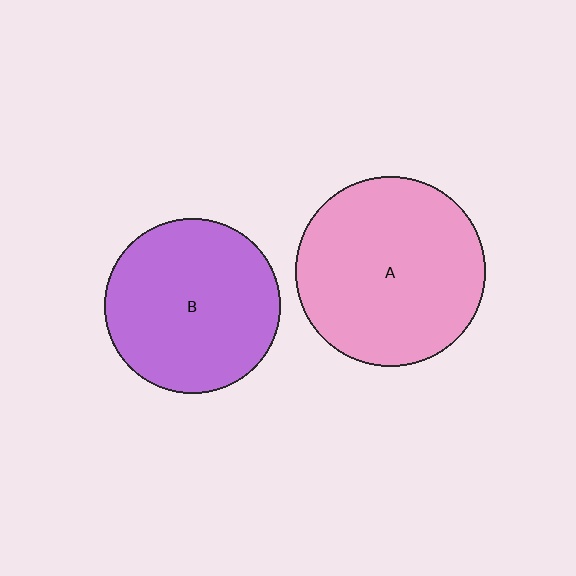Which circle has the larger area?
Circle A (pink).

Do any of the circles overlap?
No, none of the circles overlap.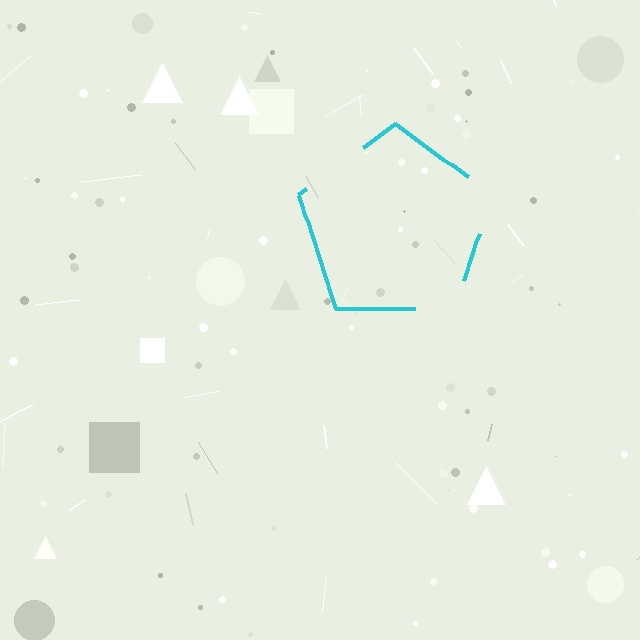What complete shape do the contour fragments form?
The contour fragments form a pentagon.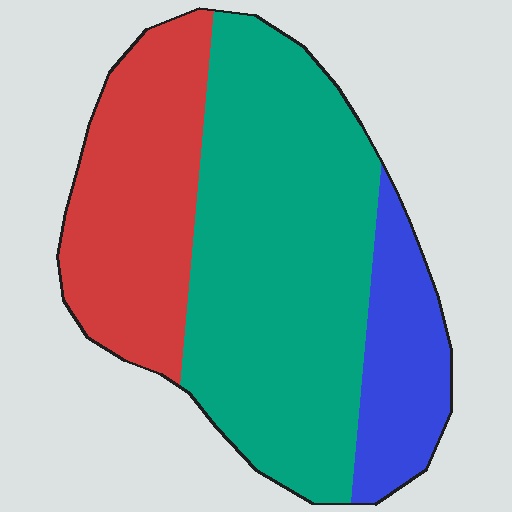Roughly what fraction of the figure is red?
Red covers around 30% of the figure.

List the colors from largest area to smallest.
From largest to smallest: teal, red, blue.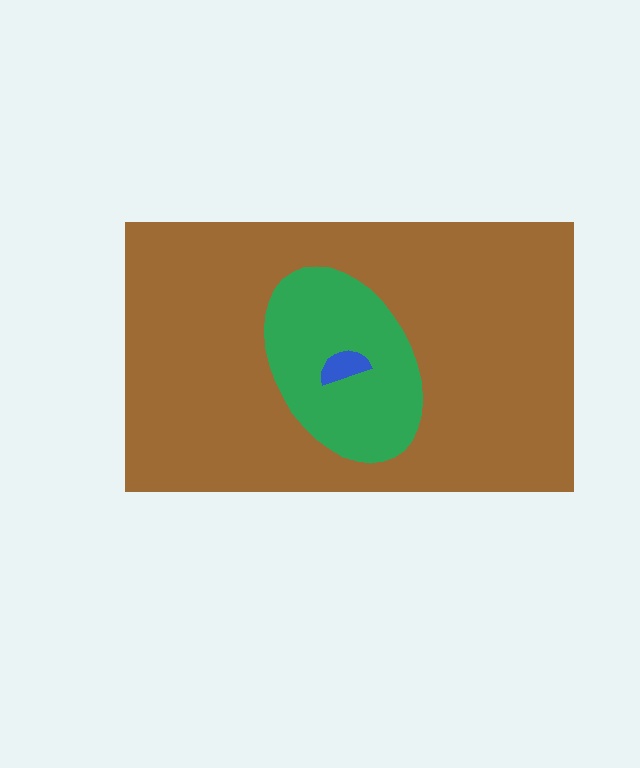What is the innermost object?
The blue semicircle.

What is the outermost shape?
The brown rectangle.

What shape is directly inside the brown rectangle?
The green ellipse.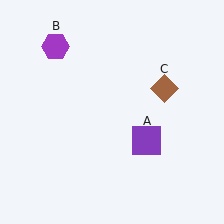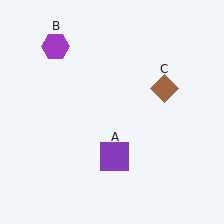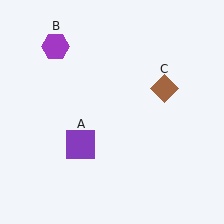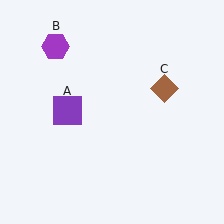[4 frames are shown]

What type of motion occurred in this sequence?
The purple square (object A) rotated clockwise around the center of the scene.